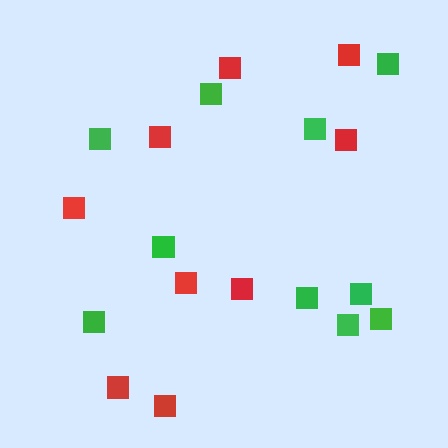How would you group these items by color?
There are 2 groups: one group of red squares (9) and one group of green squares (10).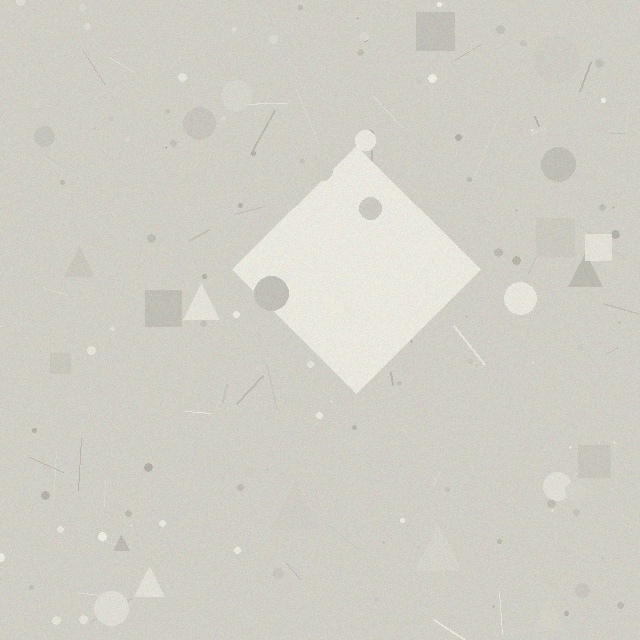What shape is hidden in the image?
A diamond is hidden in the image.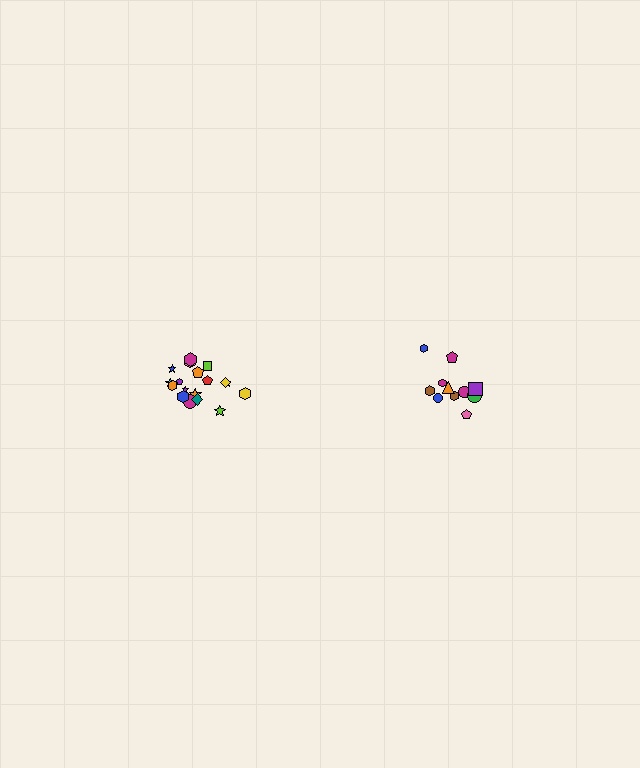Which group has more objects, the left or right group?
The left group.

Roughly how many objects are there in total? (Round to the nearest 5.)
Roughly 30 objects in total.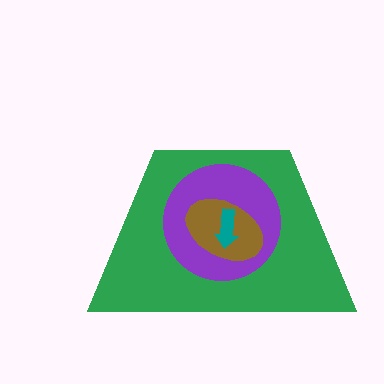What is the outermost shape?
The green trapezoid.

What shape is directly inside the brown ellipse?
The teal arrow.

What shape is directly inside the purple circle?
The brown ellipse.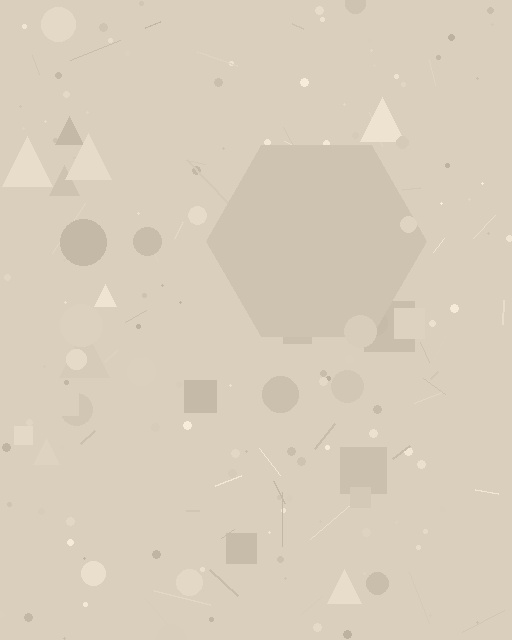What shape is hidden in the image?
A hexagon is hidden in the image.